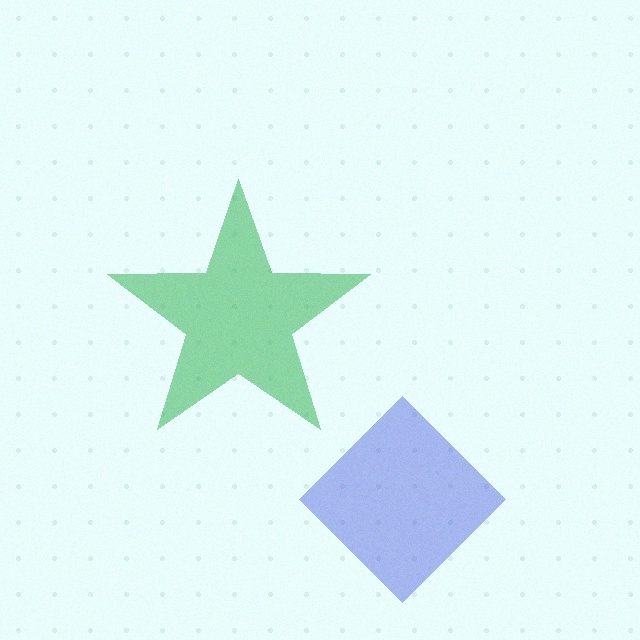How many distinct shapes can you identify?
There are 2 distinct shapes: a blue diamond, a green star.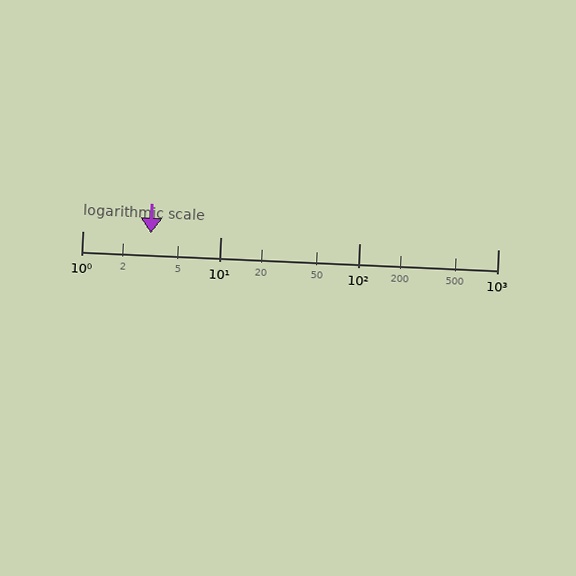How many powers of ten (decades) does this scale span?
The scale spans 3 decades, from 1 to 1000.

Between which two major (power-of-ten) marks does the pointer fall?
The pointer is between 1 and 10.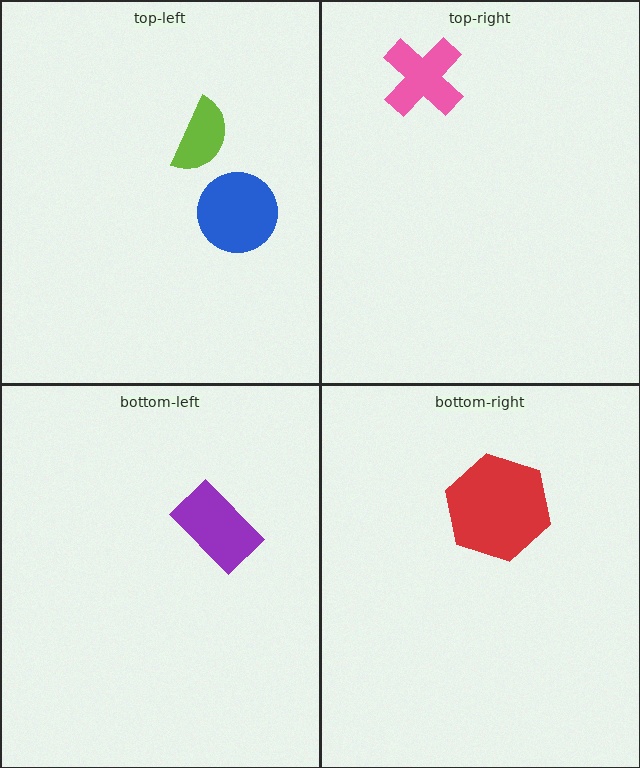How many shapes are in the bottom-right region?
1.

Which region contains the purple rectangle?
The bottom-left region.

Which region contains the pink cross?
The top-right region.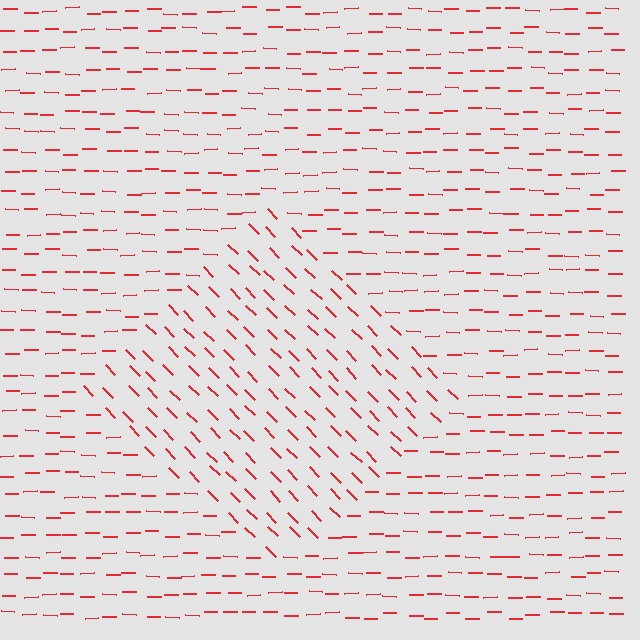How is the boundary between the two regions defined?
The boundary is defined purely by a change in line orientation (approximately 45 degrees difference). All lines are the same color and thickness.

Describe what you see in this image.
The image is filled with small red line segments. A diamond region in the image has lines oriented differently from the surrounding lines, creating a visible texture boundary.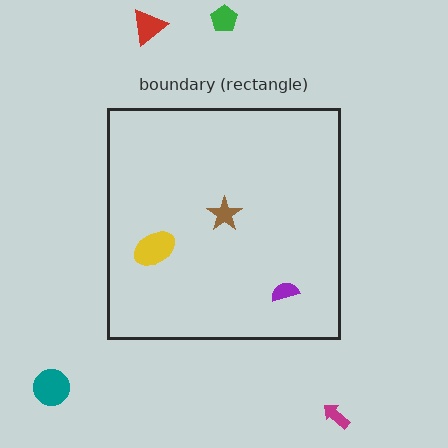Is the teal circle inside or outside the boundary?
Outside.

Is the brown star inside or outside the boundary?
Inside.